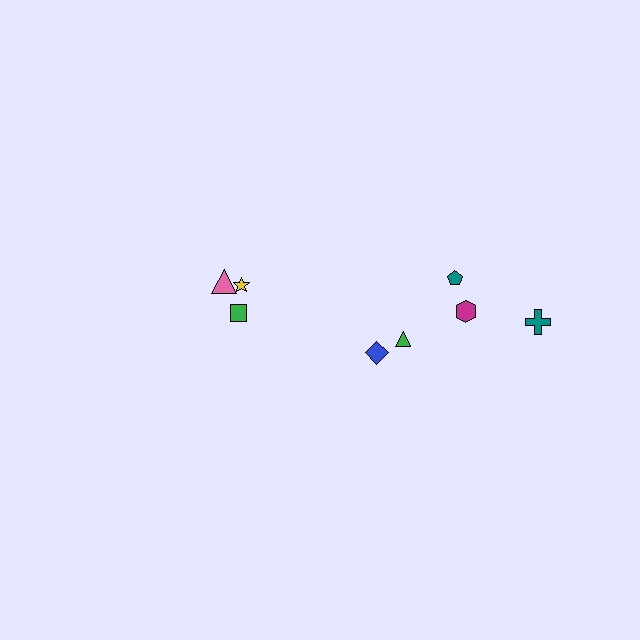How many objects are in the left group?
There are 3 objects.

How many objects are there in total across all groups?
There are 8 objects.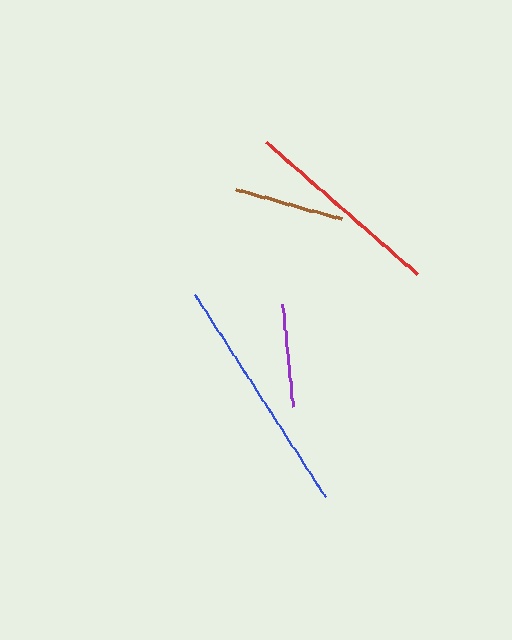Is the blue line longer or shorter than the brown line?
The blue line is longer than the brown line.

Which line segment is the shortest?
The purple line is the shortest at approximately 104 pixels.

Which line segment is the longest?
The blue line is the longest at approximately 242 pixels.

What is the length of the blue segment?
The blue segment is approximately 242 pixels long.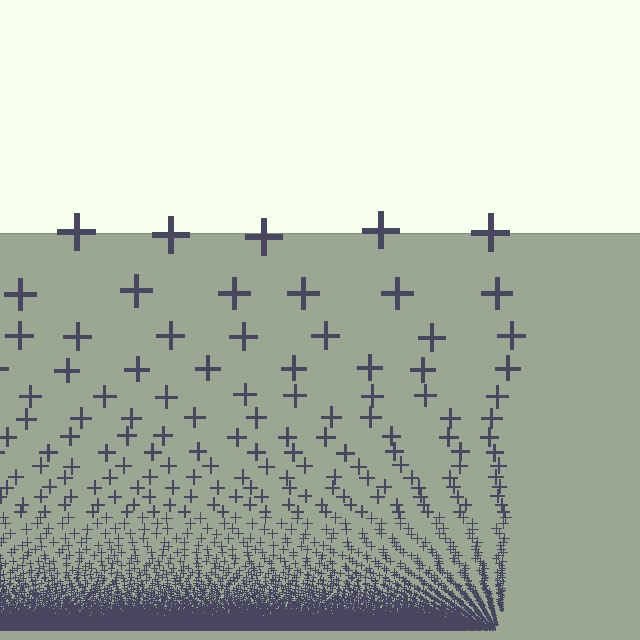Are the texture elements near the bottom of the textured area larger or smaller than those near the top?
Smaller. The gradient is inverted — elements near the bottom are smaller and denser.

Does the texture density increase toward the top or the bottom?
Density increases toward the bottom.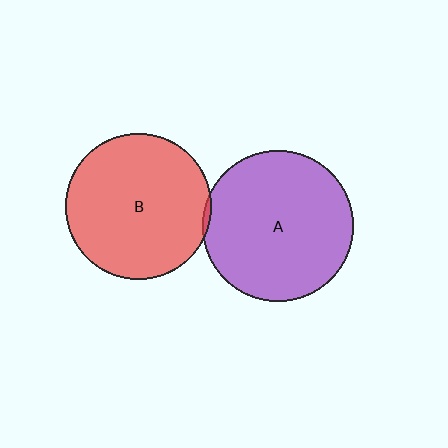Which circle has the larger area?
Circle A (purple).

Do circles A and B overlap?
Yes.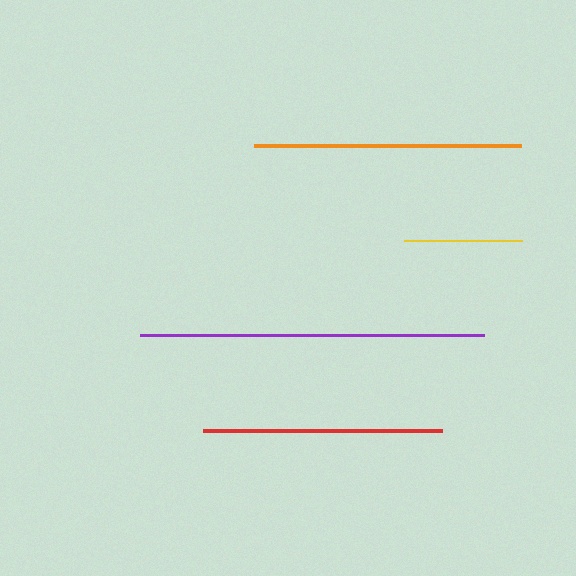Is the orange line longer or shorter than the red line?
The orange line is longer than the red line.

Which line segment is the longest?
The purple line is the longest at approximately 344 pixels.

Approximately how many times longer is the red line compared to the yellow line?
The red line is approximately 2.0 times the length of the yellow line.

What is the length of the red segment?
The red segment is approximately 239 pixels long.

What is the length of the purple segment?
The purple segment is approximately 344 pixels long.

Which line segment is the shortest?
The yellow line is the shortest at approximately 118 pixels.